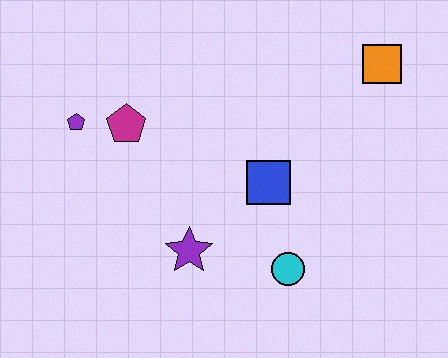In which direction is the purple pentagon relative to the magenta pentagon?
The purple pentagon is to the left of the magenta pentagon.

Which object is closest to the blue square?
The cyan circle is closest to the blue square.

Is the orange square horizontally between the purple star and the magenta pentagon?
No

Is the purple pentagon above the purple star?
Yes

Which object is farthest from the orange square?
The purple pentagon is farthest from the orange square.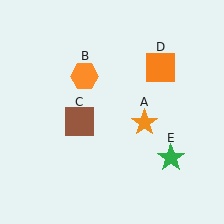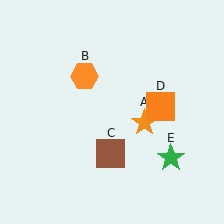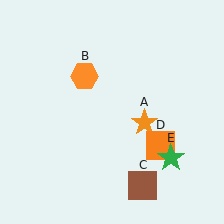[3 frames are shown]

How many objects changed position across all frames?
2 objects changed position: brown square (object C), orange square (object D).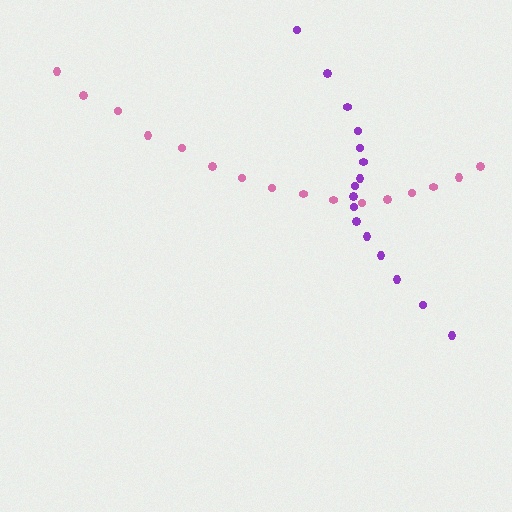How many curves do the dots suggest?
There are 2 distinct paths.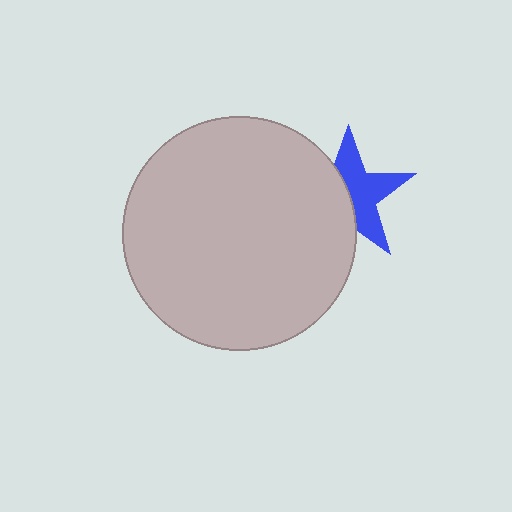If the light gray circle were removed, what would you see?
You would see the complete blue star.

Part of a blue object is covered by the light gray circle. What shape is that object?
It is a star.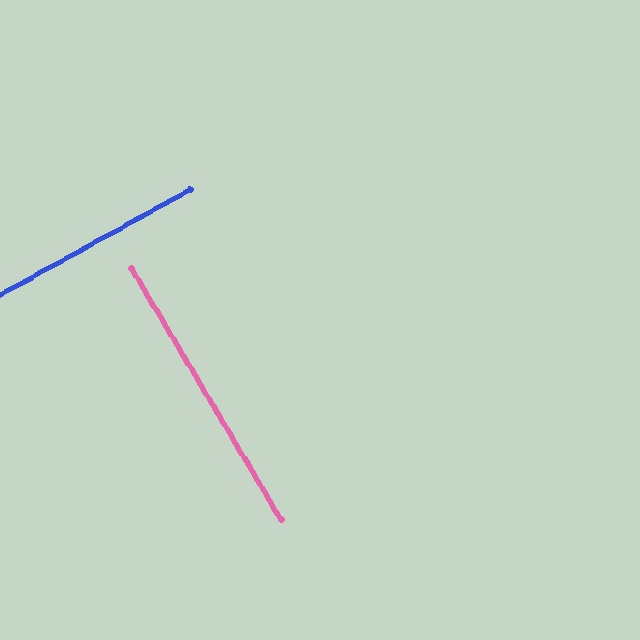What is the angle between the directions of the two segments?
Approximately 88 degrees.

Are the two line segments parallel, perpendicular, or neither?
Perpendicular — they meet at approximately 88°.